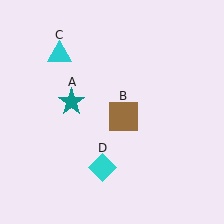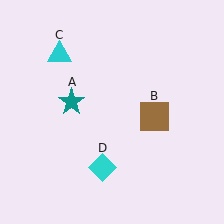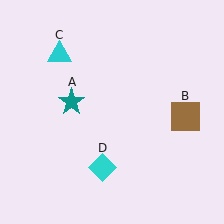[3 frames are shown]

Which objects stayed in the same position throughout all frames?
Teal star (object A) and cyan triangle (object C) and cyan diamond (object D) remained stationary.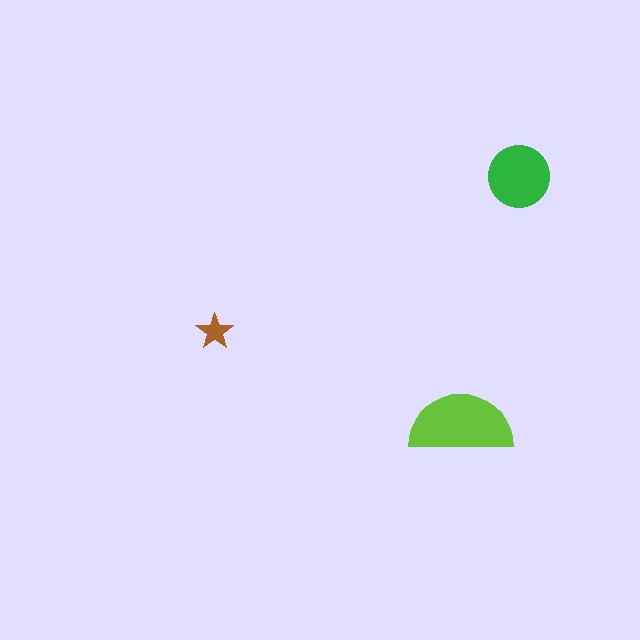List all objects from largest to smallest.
The lime semicircle, the green circle, the brown star.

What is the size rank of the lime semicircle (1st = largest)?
1st.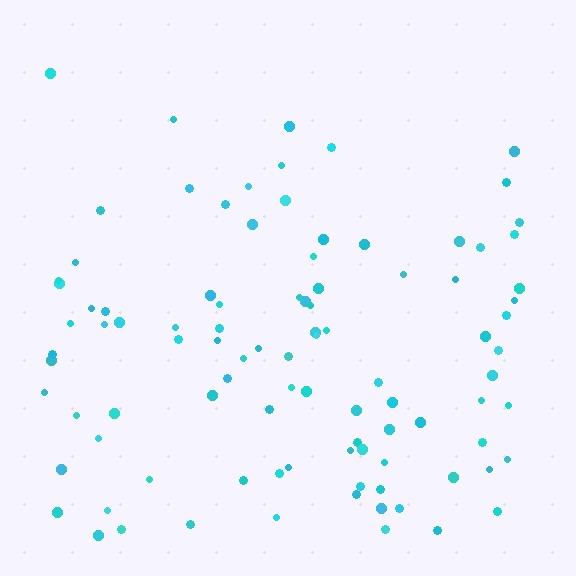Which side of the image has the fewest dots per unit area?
The top.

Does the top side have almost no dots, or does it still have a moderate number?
Still a moderate number, just noticeably fewer than the bottom.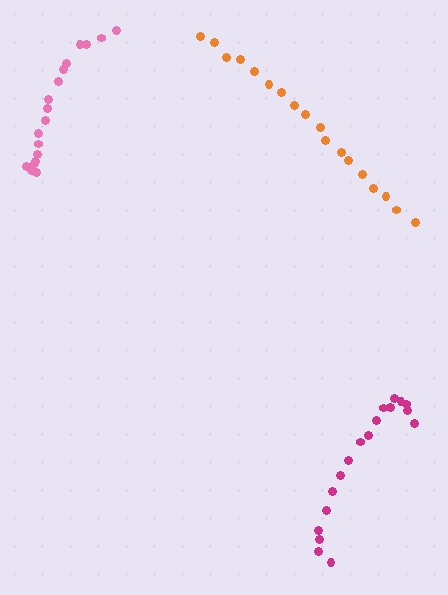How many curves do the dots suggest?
There are 3 distinct paths.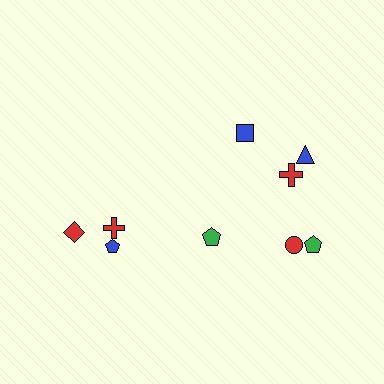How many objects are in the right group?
There are 6 objects.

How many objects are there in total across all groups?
There are 9 objects.